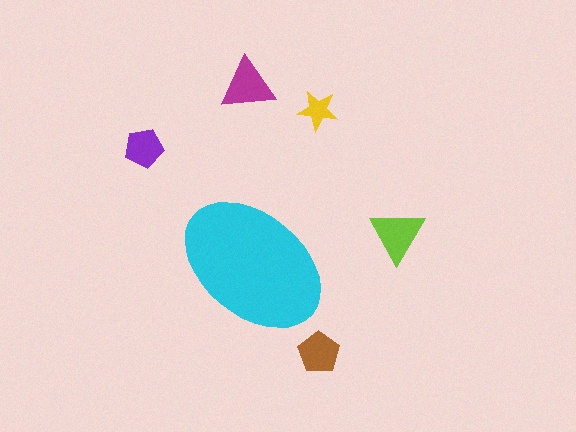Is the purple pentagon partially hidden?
No, the purple pentagon is fully visible.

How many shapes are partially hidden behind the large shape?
0 shapes are partially hidden.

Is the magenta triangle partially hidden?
No, the magenta triangle is fully visible.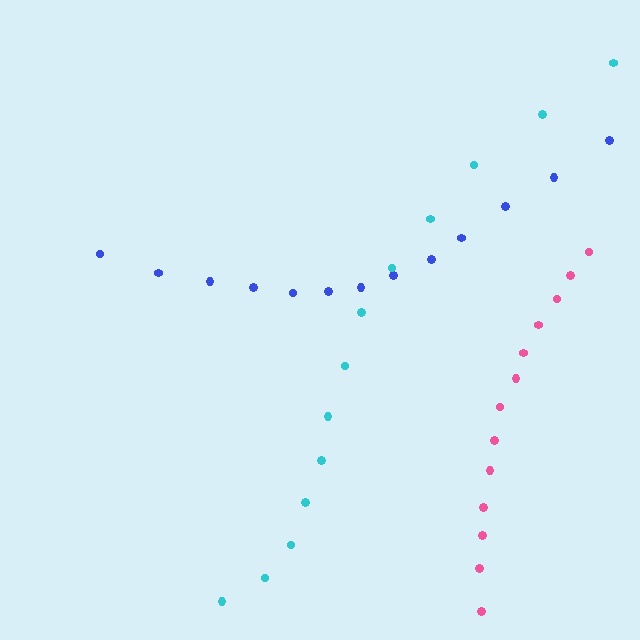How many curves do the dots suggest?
There are 3 distinct paths.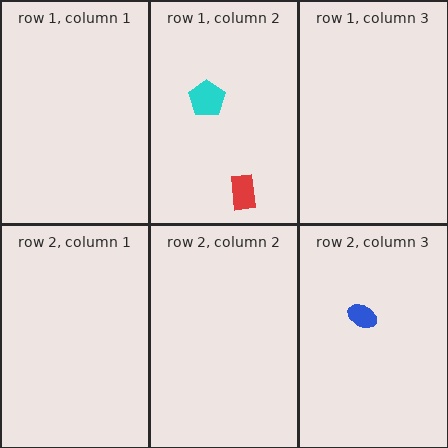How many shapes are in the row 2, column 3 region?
1.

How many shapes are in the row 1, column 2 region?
2.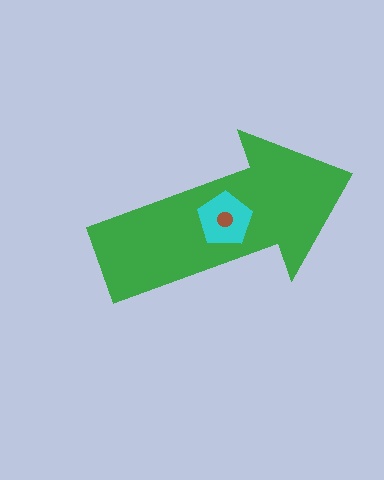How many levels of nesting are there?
3.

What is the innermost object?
The brown circle.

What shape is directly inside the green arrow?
The cyan pentagon.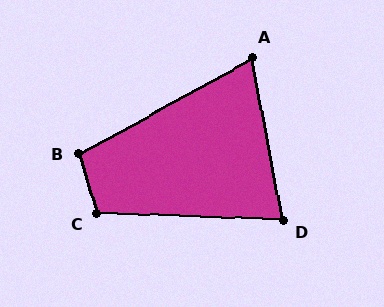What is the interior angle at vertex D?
Approximately 77 degrees (acute).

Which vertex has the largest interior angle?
C, at approximately 108 degrees.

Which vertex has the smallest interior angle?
A, at approximately 72 degrees.